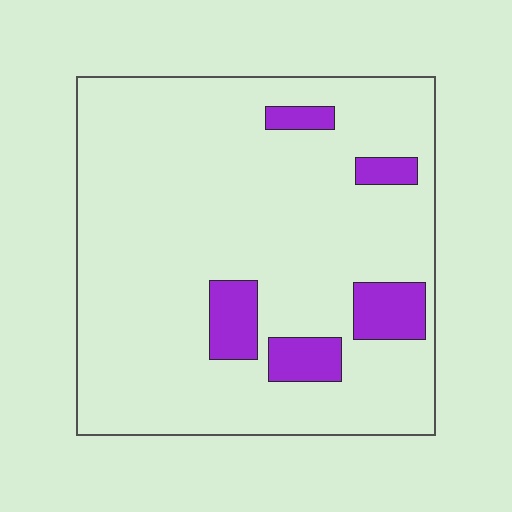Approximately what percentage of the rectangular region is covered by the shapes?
Approximately 10%.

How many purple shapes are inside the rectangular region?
5.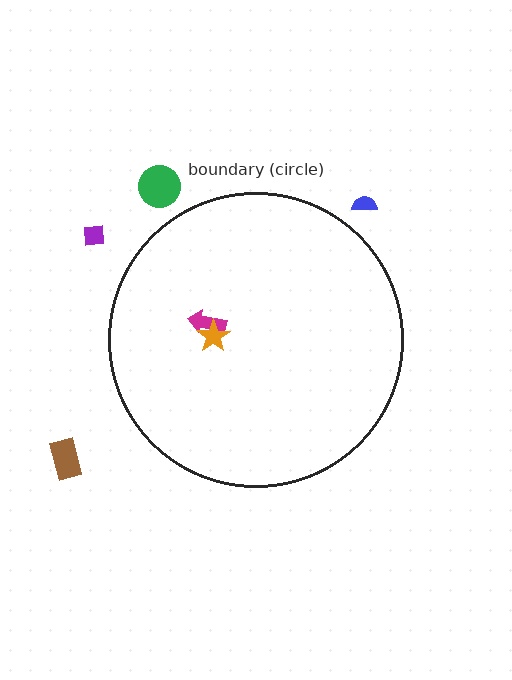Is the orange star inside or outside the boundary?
Inside.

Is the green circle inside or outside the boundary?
Outside.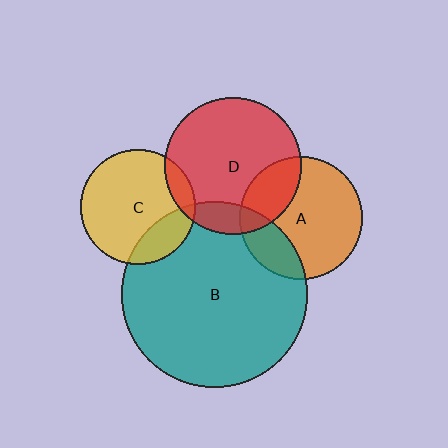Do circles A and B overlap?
Yes.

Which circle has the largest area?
Circle B (teal).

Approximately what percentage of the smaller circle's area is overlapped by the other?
Approximately 20%.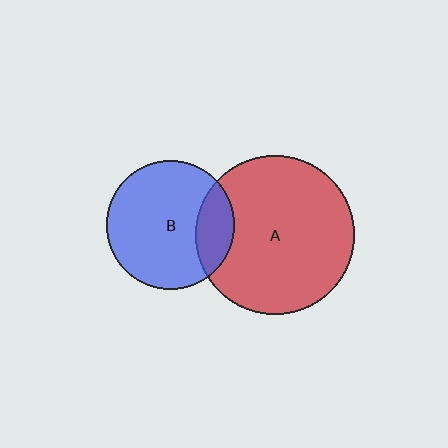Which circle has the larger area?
Circle A (red).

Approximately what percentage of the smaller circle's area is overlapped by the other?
Approximately 20%.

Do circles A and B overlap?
Yes.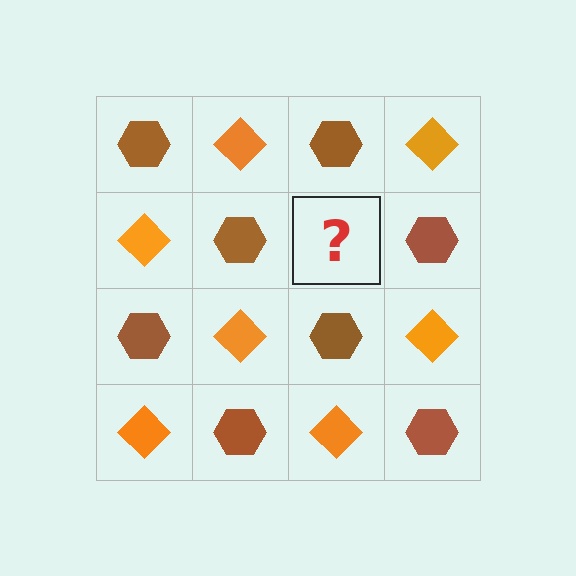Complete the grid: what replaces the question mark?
The question mark should be replaced with an orange diamond.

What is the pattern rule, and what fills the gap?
The rule is that it alternates brown hexagon and orange diamond in a checkerboard pattern. The gap should be filled with an orange diamond.